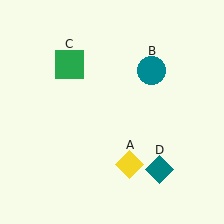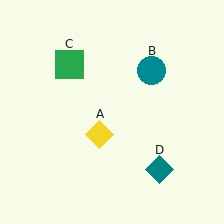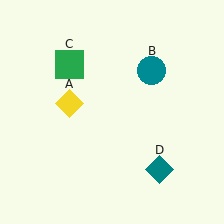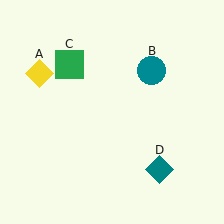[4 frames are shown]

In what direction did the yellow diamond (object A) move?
The yellow diamond (object A) moved up and to the left.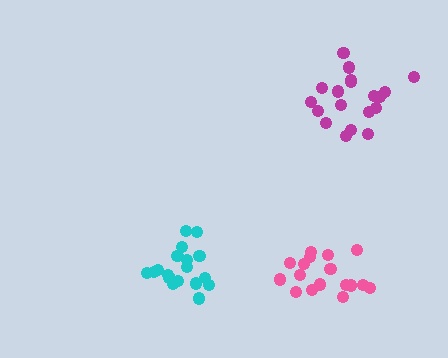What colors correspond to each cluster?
The clusters are colored: magenta, cyan, pink.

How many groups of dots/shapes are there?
There are 3 groups.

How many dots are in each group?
Group 1: 19 dots, Group 2: 18 dots, Group 3: 17 dots (54 total).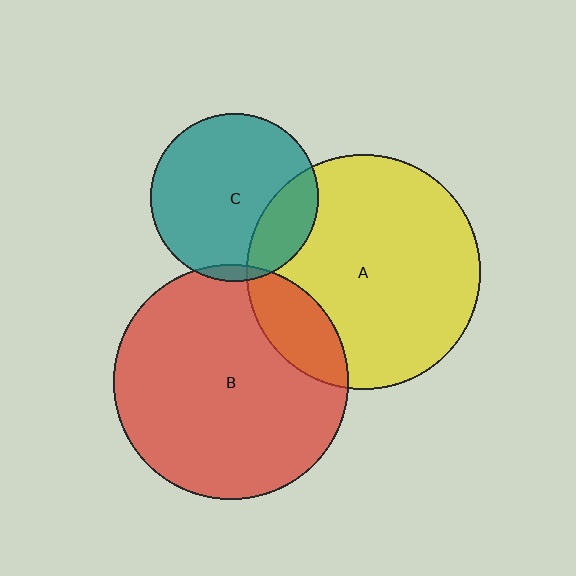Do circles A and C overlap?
Yes.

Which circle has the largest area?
Circle B (red).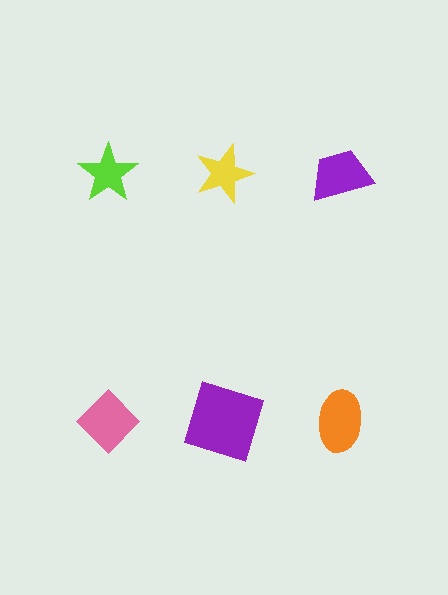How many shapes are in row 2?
3 shapes.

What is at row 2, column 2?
A purple square.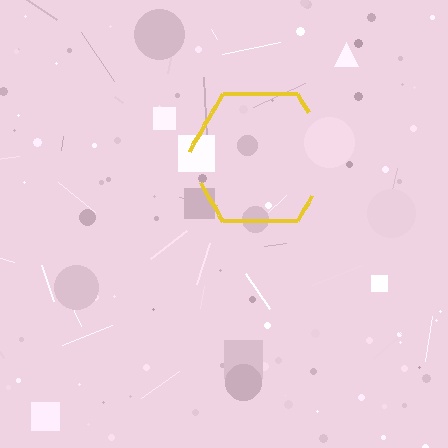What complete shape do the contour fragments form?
The contour fragments form a hexagon.